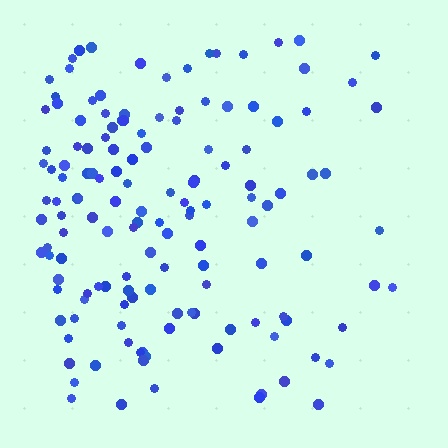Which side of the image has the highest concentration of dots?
The left.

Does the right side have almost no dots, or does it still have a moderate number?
Still a moderate number, just noticeably fewer than the left.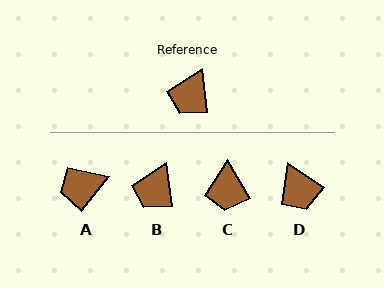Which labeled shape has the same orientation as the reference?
B.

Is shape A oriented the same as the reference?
No, it is off by about 45 degrees.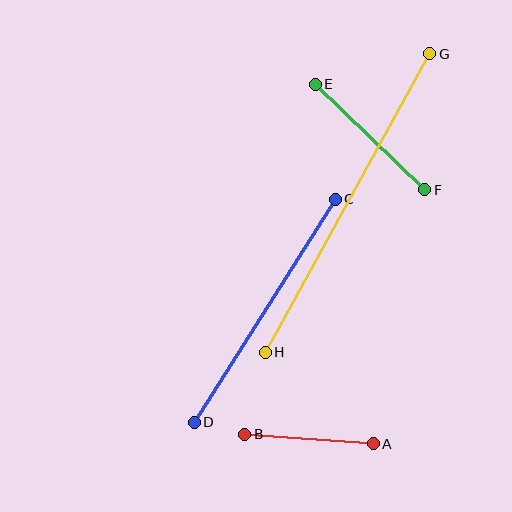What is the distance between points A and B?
The distance is approximately 128 pixels.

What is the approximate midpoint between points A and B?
The midpoint is at approximately (309, 439) pixels.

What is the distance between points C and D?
The distance is approximately 264 pixels.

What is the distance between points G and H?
The distance is approximately 341 pixels.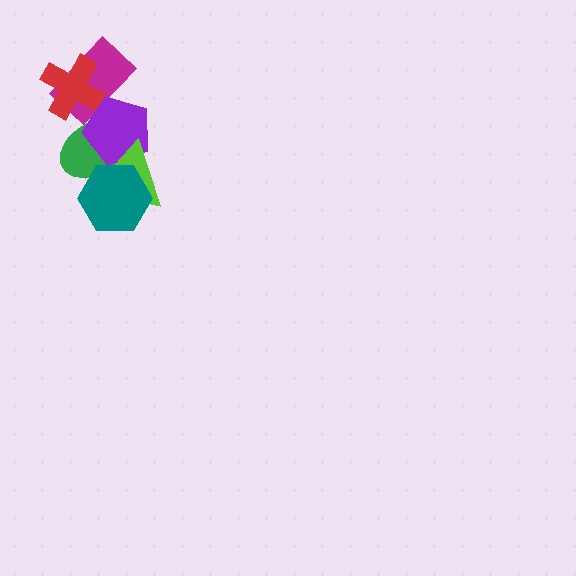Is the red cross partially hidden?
Yes, it is partially covered by another shape.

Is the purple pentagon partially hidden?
Yes, it is partially covered by another shape.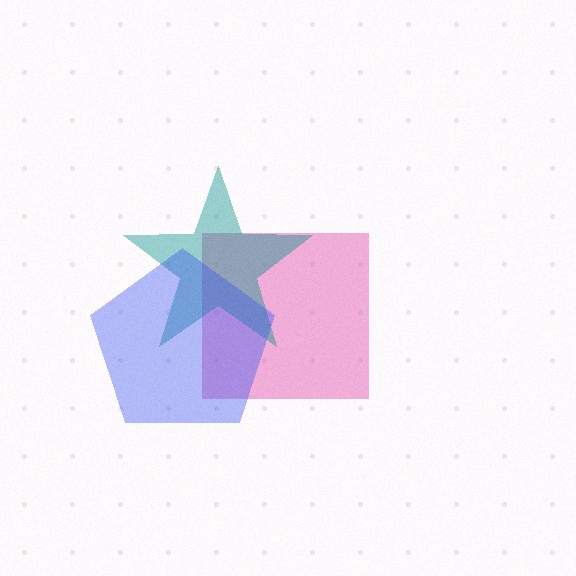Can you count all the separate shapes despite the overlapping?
Yes, there are 3 separate shapes.